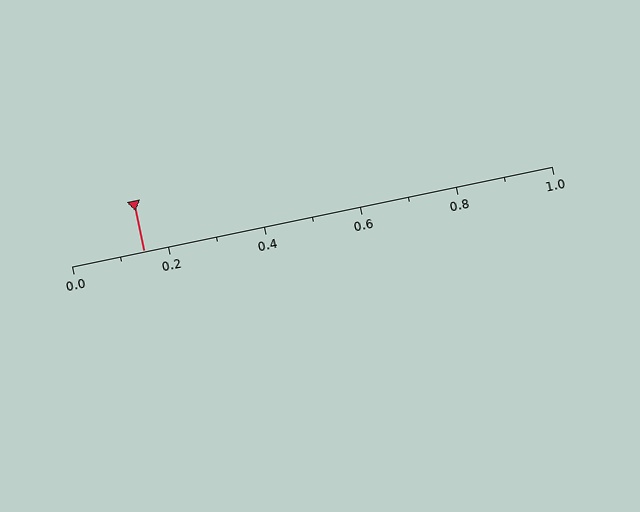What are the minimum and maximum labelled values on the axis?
The axis runs from 0.0 to 1.0.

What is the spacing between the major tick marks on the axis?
The major ticks are spaced 0.2 apart.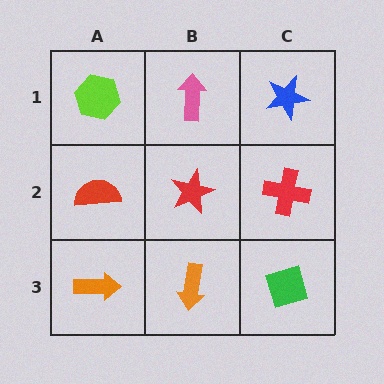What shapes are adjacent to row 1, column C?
A red cross (row 2, column C), a pink arrow (row 1, column B).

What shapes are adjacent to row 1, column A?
A red semicircle (row 2, column A), a pink arrow (row 1, column B).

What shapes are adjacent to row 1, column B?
A red star (row 2, column B), a lime hexagon (row 1, column A), a blue star (row 1, column C).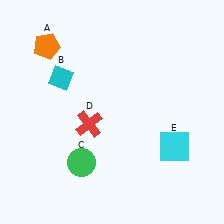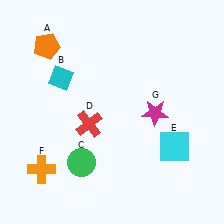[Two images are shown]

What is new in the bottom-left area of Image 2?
An orange cross (F) was added in the bottom-left area of Image 2.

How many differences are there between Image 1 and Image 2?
There are 2 differences between the two images.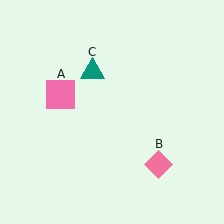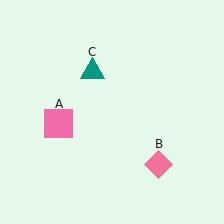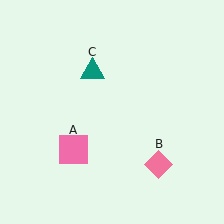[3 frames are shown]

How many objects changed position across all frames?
1 object changed position: pink square (object A).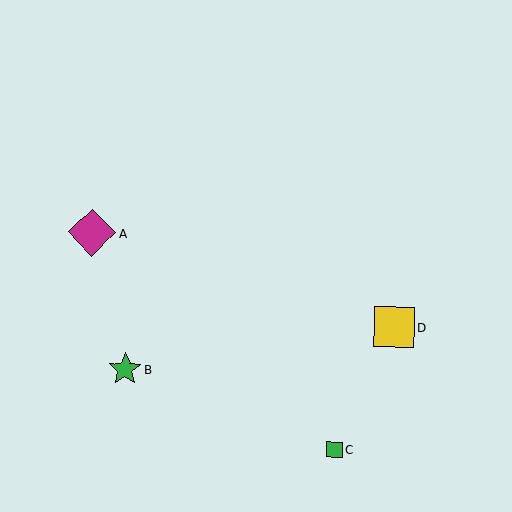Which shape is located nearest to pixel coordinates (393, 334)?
The yellow square (labeled D) at (394, 327) is nearest to that location.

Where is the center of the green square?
The center of the green square is at (335, 450).